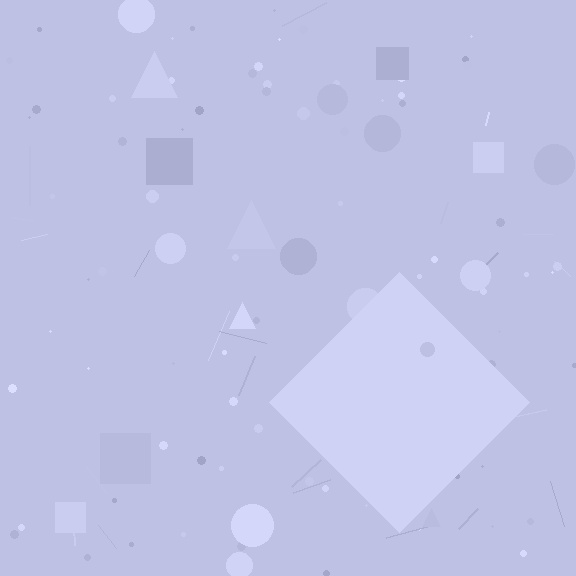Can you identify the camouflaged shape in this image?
The camouflaged shape is a diamond.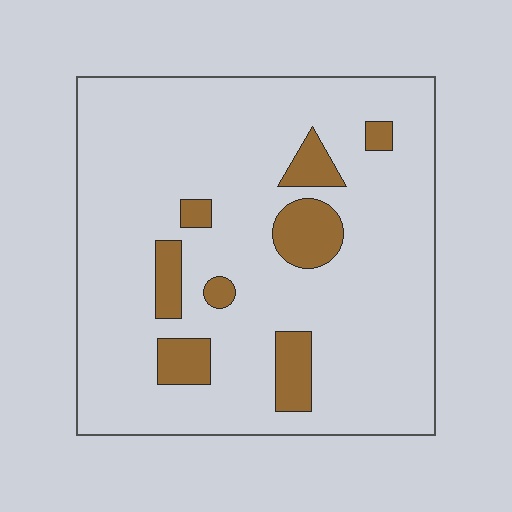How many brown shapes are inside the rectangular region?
8.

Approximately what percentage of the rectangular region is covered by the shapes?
Approximately 15%.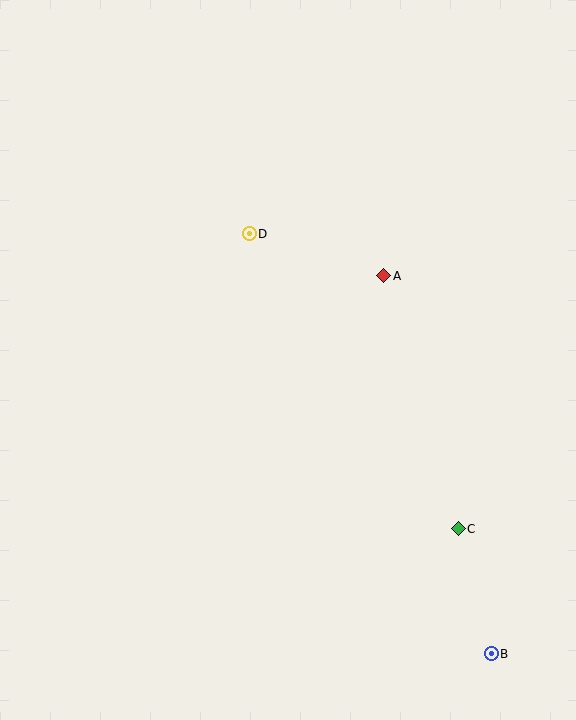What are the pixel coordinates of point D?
Point D is at (249, 234).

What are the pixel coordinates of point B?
Point B is at (491, 654).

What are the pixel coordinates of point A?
Point A is at (384, 276).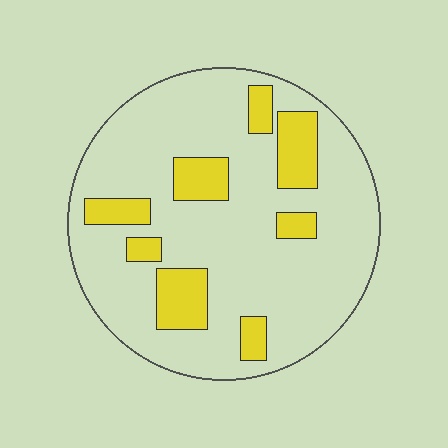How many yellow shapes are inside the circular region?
8.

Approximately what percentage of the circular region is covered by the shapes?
Approximately 20%.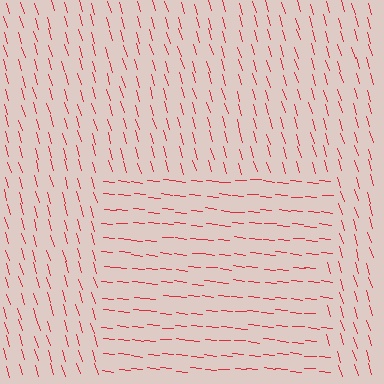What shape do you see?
I see a rectangle.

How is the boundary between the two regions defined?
The boundary is defined purely by a change in line orientation (approximately 67 degrees difference). All lines are the same color and thickness.